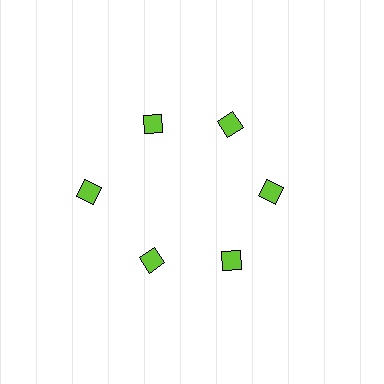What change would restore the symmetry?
The symmetry would be restored by moving it inward, back onto the ring so that all 6 diamonds sit at equal angles and equal distance from the center.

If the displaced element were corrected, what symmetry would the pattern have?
It would have 6-fold rotational symmetry — the pattern would map onto itself every 60 degrees.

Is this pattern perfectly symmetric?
No. The 6 lime diamonds are arranged in a ring, but one element near the 9 o'clock position is pushed outward from the center, breaking the 6-fold rotational symmetry.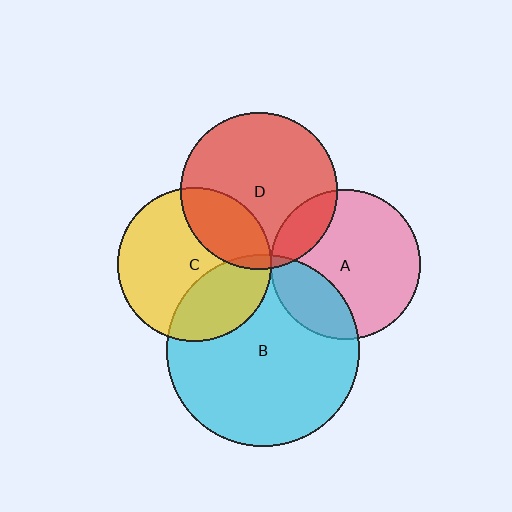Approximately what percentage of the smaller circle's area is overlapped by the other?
Approximately 25%.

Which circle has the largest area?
Circle B (cyan).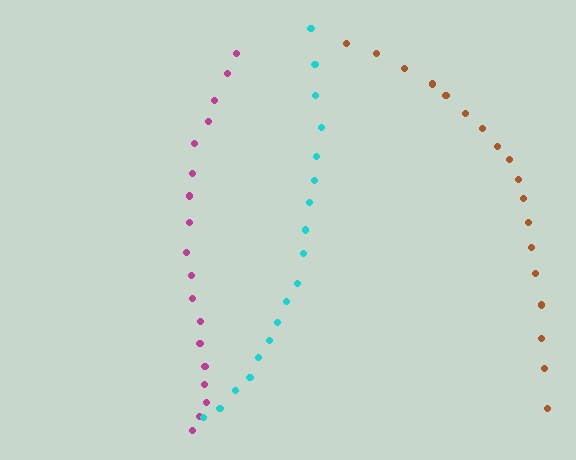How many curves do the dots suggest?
There are 3 distinct paths.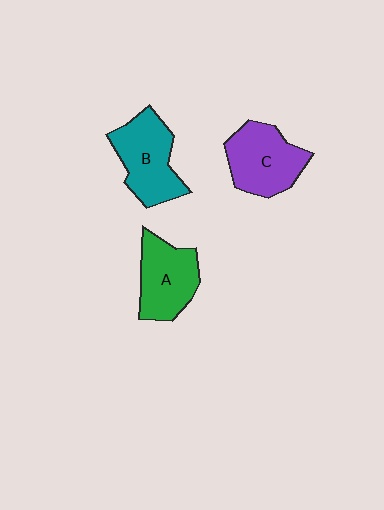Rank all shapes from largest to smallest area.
From largest to smallest: B (teal), C (purple), A (green).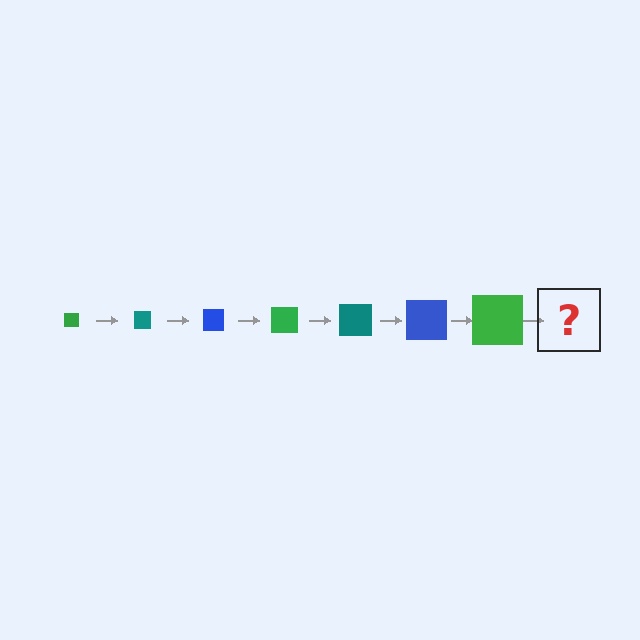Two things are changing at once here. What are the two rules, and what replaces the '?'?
The two rules are that the square grows larger each step and the color cycles through green, teal, and blue. The '?' should be a teal square, larger than the previous one.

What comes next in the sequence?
The next element should be a teal square, larger than the previous one.